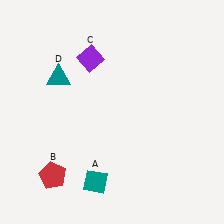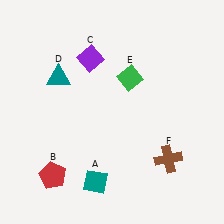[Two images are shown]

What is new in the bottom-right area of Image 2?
A brown cross (F) was added in the bottom-right area of Image 2.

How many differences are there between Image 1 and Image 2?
There are 2 differences between the two images.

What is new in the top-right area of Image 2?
A green diamond (E) was added in the top-right area of Image 2.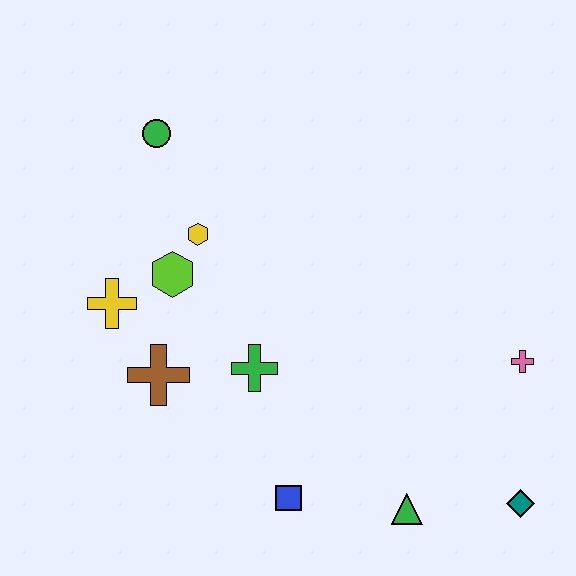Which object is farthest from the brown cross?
The teal diamond is farthest from the brown cross.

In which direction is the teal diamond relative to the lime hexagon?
The teal diamond is to the right of the lime hexagon.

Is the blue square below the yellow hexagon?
Yes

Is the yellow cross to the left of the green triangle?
Yes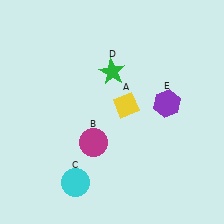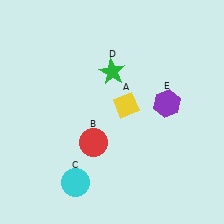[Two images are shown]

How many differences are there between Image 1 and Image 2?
There is 1 difference between the two images.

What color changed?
The circle (B) changed from magenta in Image 1 to red in Image 2.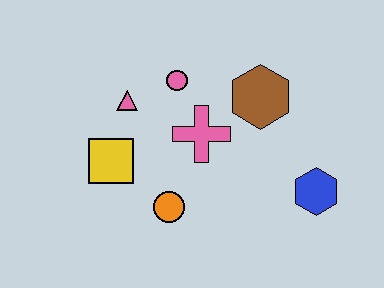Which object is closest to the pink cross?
The pink circle is closest to the pink cross.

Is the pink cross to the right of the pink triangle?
Yes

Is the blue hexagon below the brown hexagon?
Yes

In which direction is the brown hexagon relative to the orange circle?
The brown hexagon is above the orange circle.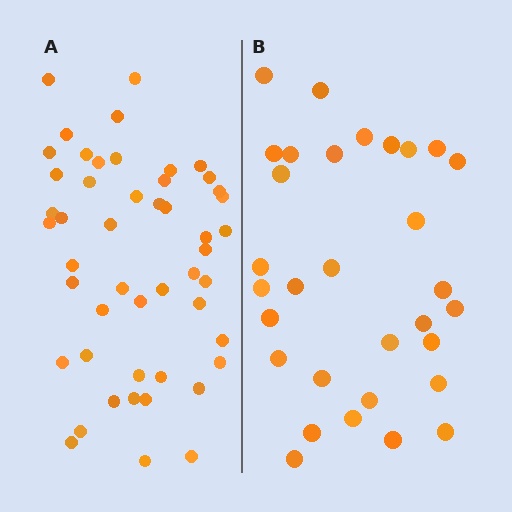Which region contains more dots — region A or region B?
Region A (the left region) has more dots.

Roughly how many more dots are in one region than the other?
Region A has approximately 20 more dots than region B.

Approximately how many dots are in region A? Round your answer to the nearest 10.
About 50 dots. (The exact count is 49, which rounds to 50.)